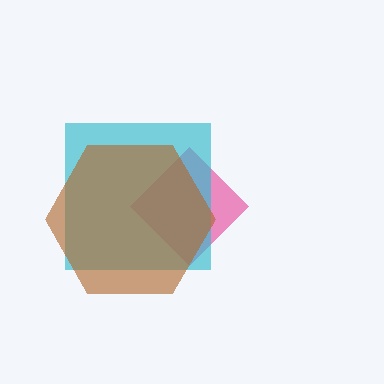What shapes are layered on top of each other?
The layered shapes are: a pink diamond, a cyan square, a brown hexagon.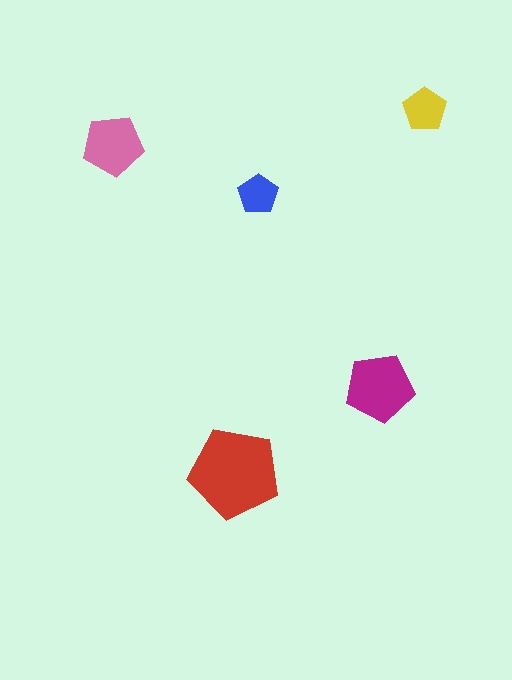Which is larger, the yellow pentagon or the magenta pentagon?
The magenta one.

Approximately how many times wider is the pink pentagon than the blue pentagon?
About 1.5 times wider.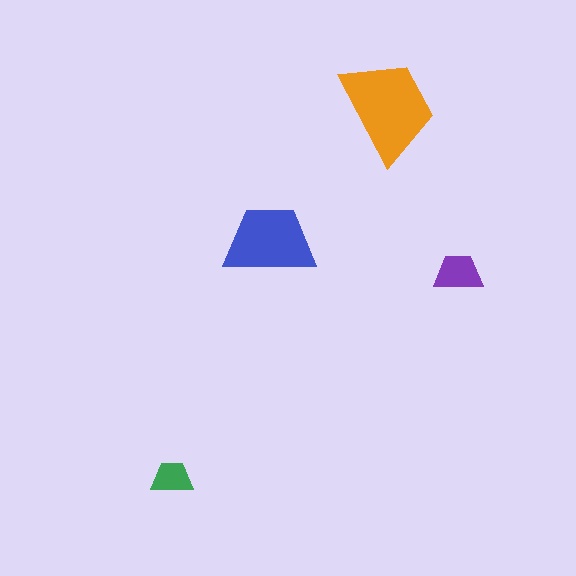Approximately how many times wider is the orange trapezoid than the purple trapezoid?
About 2 times wider.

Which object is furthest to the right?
The purple trapezoid is rightmost.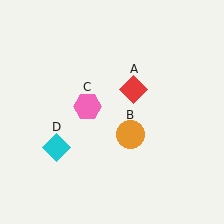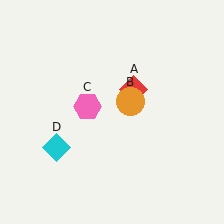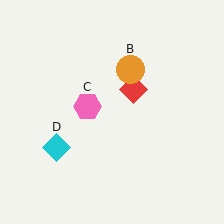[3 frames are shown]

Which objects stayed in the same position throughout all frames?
Red diamond (object A) and pink hexagon (object C) and cyan diamond (object D) remained stationary.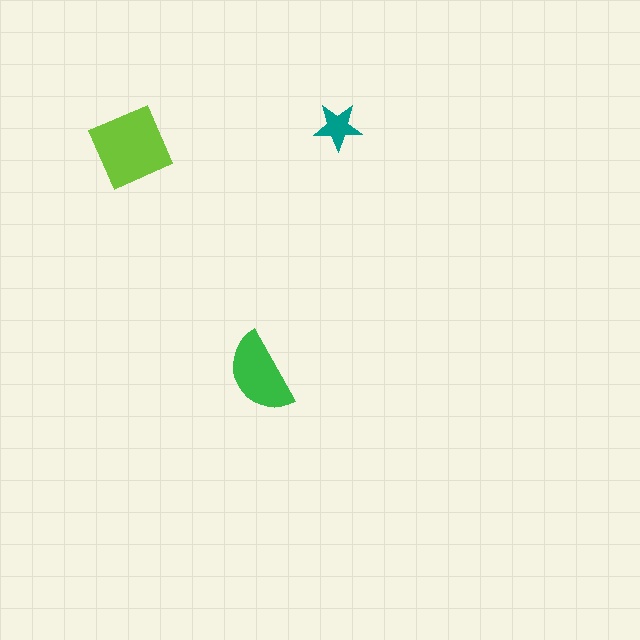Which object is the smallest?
The teal star.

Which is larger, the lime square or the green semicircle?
The lime square.